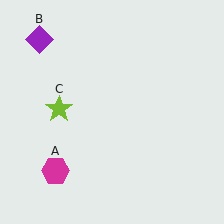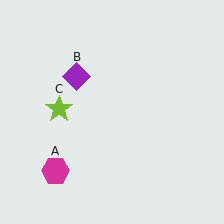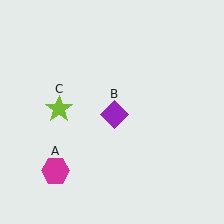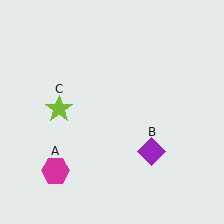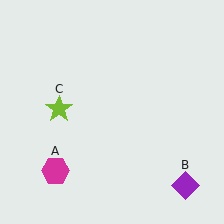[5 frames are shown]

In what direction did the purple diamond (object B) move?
The purple diamond (object B) moved down and to the right.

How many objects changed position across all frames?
1 object changed position: purple diamond (object B).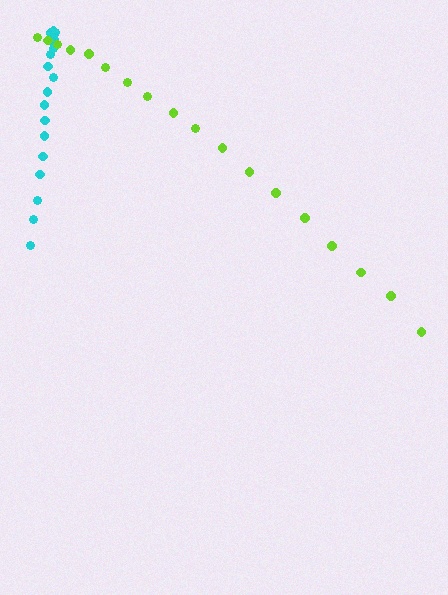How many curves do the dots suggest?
There are 2 distinct paths.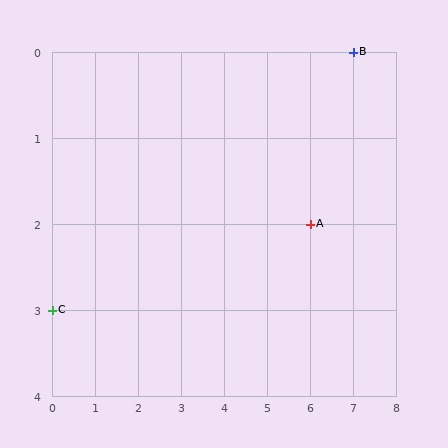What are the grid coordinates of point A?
Point A is at grid coordinates (6, 2).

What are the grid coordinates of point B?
Point B is at grid coordinates (7, 0).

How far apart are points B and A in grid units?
Points B and A are 1 column and 2 rows apart (about 2.2 grid units diagonally).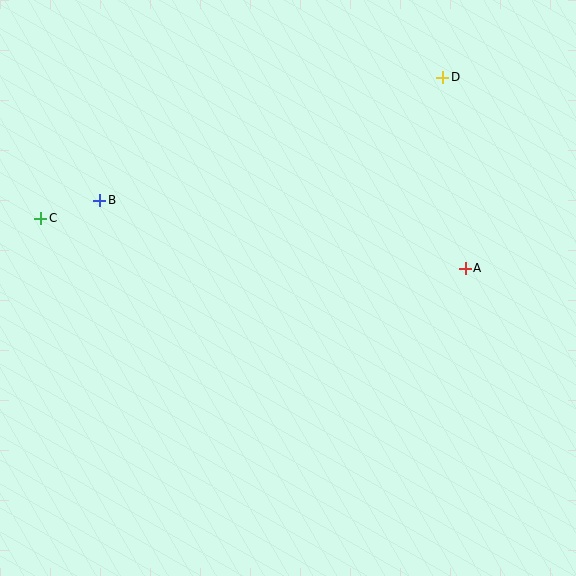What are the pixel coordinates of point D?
Point D is at (443, 77).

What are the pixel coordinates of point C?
Point C is at (41, 218).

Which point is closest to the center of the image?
Point A at (465, 268) is closest to the center.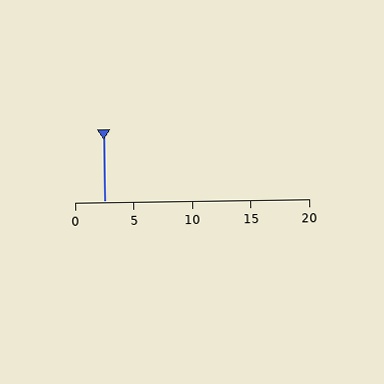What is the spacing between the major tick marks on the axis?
The major ticks are spaced 5 apart.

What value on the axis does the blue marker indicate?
The marker indicates approximately 2.5.